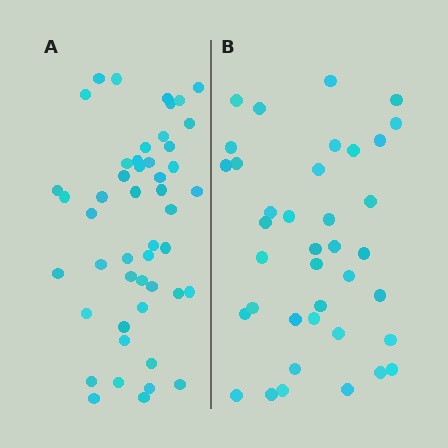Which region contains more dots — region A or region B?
Region A (the left region) has more dots.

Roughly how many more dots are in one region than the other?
Region A has roughly 10 or so more dots than region B.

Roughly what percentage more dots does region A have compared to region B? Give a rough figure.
About 25% more.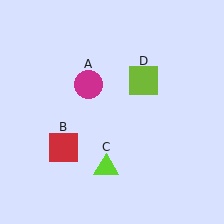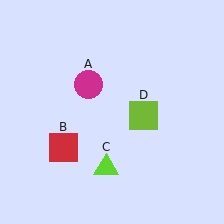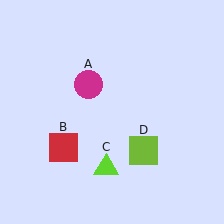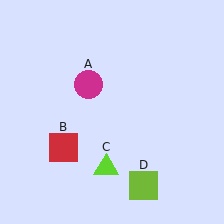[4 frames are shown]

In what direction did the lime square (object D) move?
The lime square (object D) moved down.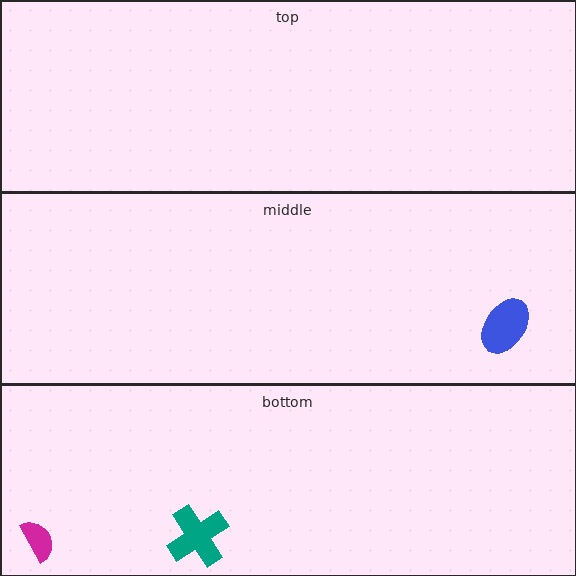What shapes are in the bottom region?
The teal cross, the magenta semicircle.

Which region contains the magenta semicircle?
The bottom region.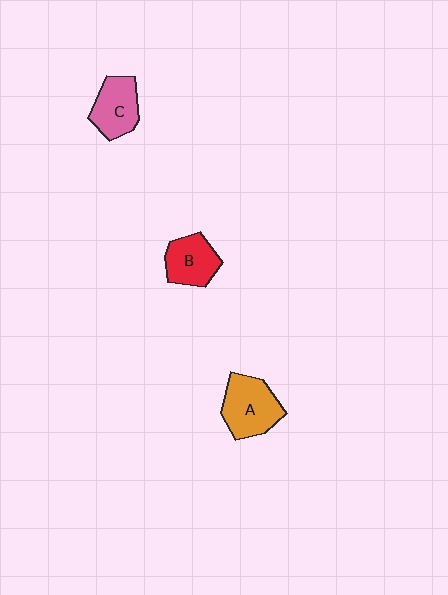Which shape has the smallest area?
Shape B (red).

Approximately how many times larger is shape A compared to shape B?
Approximately 1.3 times.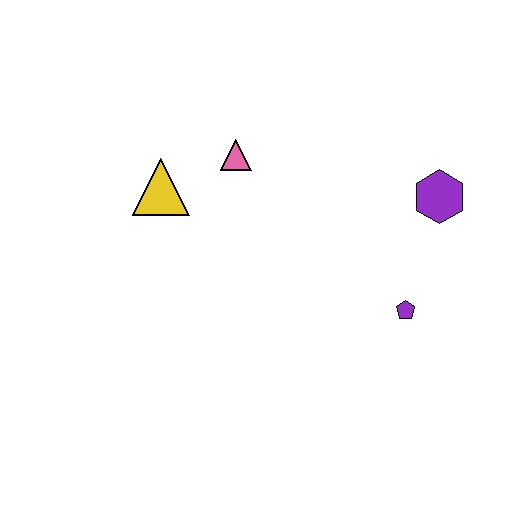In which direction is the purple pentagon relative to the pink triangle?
The purple pentagon is to the right of the pink triangle.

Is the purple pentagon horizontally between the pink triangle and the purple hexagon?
Yes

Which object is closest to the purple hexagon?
The purple pentagon is closest to the purple hexagon.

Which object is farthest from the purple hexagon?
The yellow triangle is farthest from the purple hexagon.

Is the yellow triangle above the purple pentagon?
Yes